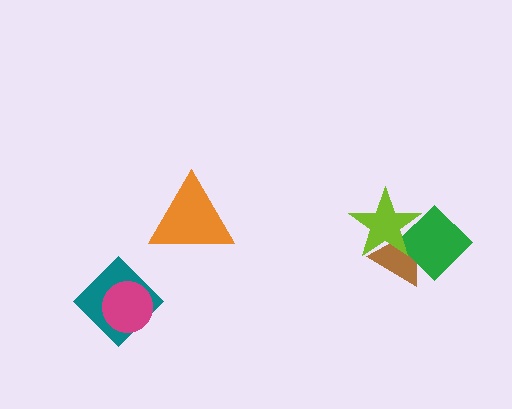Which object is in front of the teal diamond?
The magenta circle is in front of the teal diamond.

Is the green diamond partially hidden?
Yes, it is partially covered by another shape.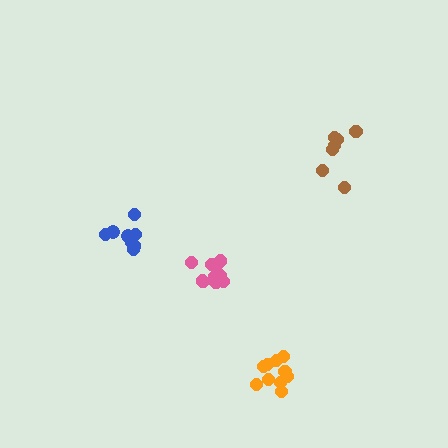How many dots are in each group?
Group 1: 12 dots, Group 2: 9 dots, Group 3: 7 dots, Group 4: 10 dots (38 total).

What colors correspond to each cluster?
The clusters are colored: pink, blue, brown, orange.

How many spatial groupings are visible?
There are 4 spatial groupings.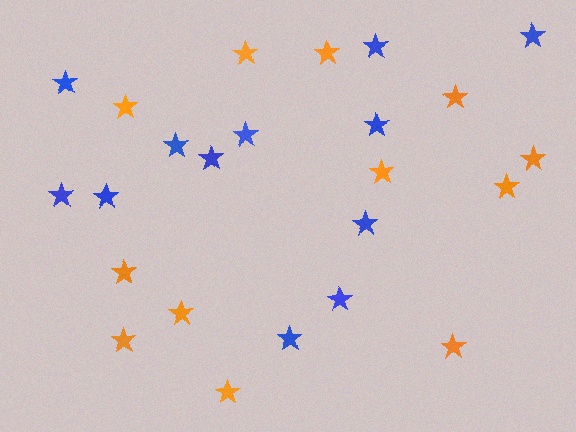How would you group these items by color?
There are 2 groups: one group of orange stars (12) and one group of blue stars (12).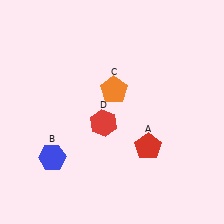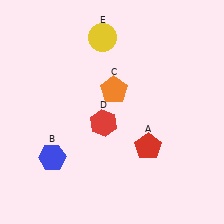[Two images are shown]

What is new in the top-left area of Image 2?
A yellow circle (E) was added in the top-left area of Image 2.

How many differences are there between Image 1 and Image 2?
There is 1 difference between the two images.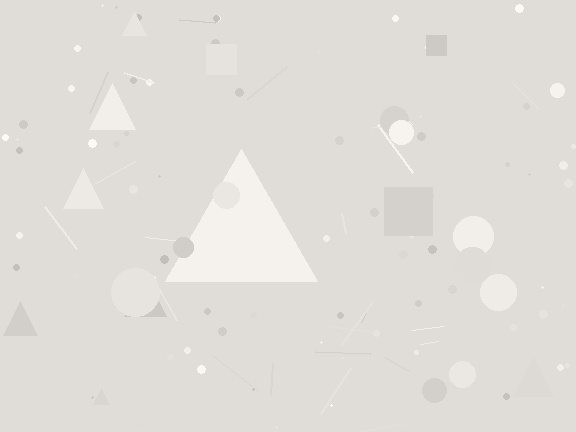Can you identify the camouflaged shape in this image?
The camouflaged shape is a triangle.